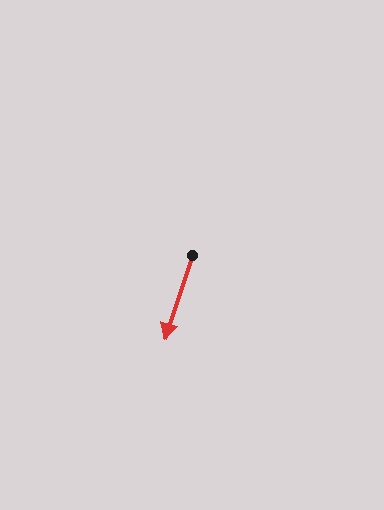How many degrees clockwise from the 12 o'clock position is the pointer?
Approximately 198 degrees.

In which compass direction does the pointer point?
South.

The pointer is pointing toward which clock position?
Roughly 7 o'clock.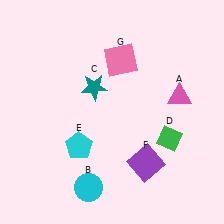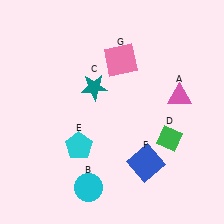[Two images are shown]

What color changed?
The square (F) changed from purple in Image 1 to blue in Image 2.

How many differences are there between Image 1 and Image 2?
There is 1 difference between the two images.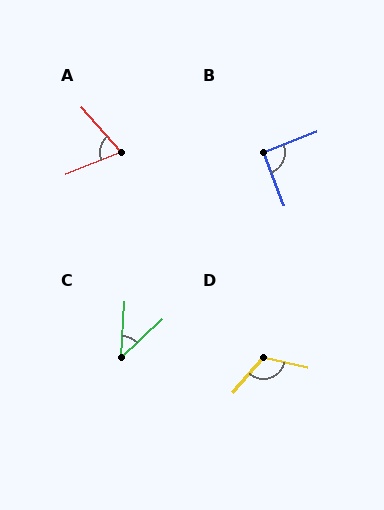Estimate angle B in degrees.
Approximately 90 degrees.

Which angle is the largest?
D, at approximately 119 degrees.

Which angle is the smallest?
C, at approximately 43 degrees.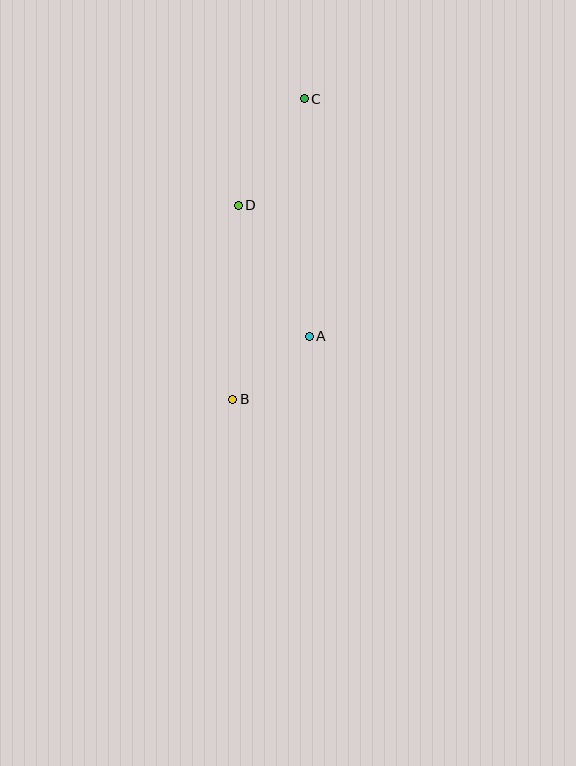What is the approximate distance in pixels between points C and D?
The distance between C and D is approximately 125 pixels.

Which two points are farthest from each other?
Points B and C are farthest from each other.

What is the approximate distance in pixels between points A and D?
The distance between A and D is approximately 149 pixels.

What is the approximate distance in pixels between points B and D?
The distance between B and D is approximately 194 pixels.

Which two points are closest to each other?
Points A and B are closest to each other.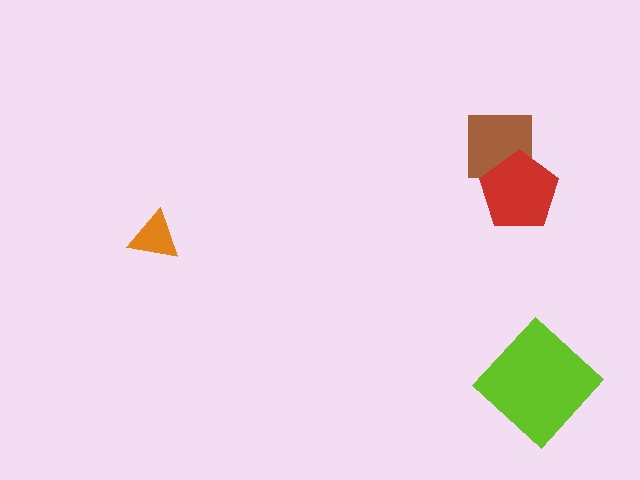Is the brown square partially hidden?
Yes, it is partially covered by another shape.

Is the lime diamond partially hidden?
No, no other shape covers it.